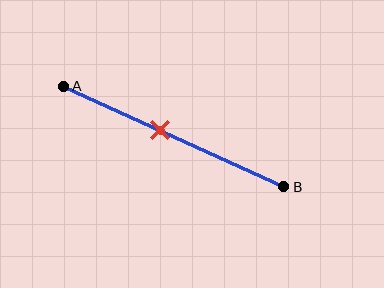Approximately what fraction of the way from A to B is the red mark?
The red mark is approximately 45% of the way from A to B.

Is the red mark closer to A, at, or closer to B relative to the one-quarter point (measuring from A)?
The red mark is closer to point B than the one-quarter point of segment AB.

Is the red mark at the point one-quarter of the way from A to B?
No, the mark is at about 45% from A, not at the 25% one-quarter point.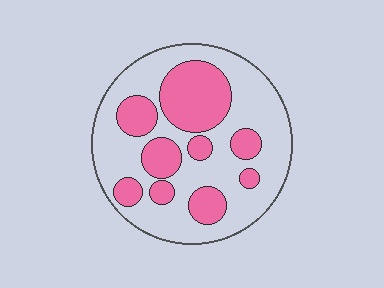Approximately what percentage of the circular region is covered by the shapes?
Approximately 35%.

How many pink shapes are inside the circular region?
9.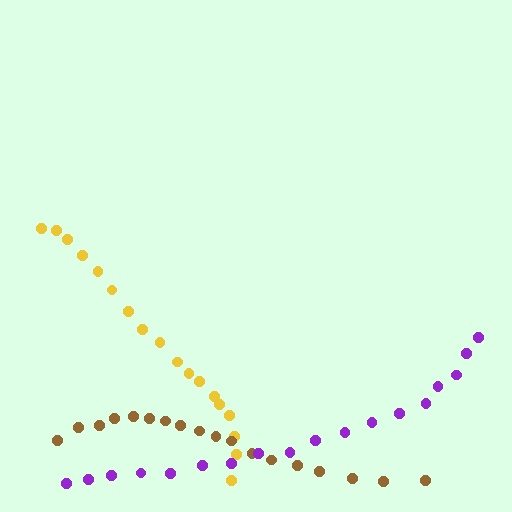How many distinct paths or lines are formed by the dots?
There are 3 distinct paths.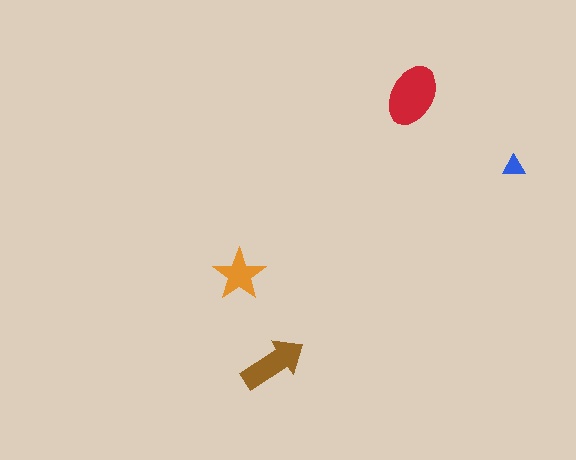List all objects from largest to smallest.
The red ellipse, the brown arrow, the orange star, the blue triangle.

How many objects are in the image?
There are 4 objects in the image.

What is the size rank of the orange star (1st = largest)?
3rd.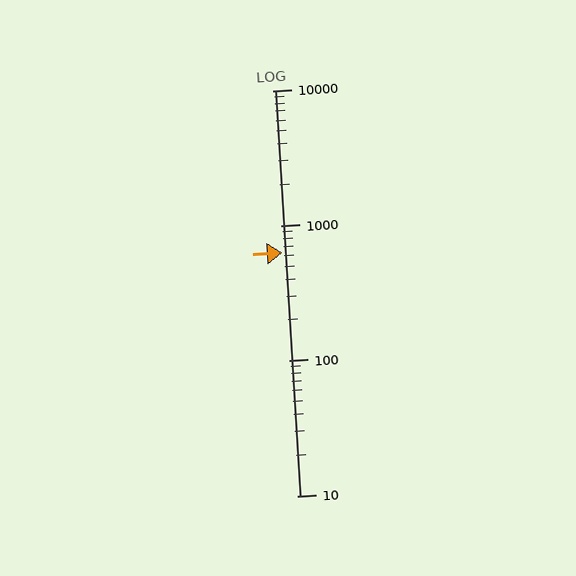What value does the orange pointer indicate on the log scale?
The pointer indicates approximately 630.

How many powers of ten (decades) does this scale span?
The scale spans 3 decades, from 10 to 10000.